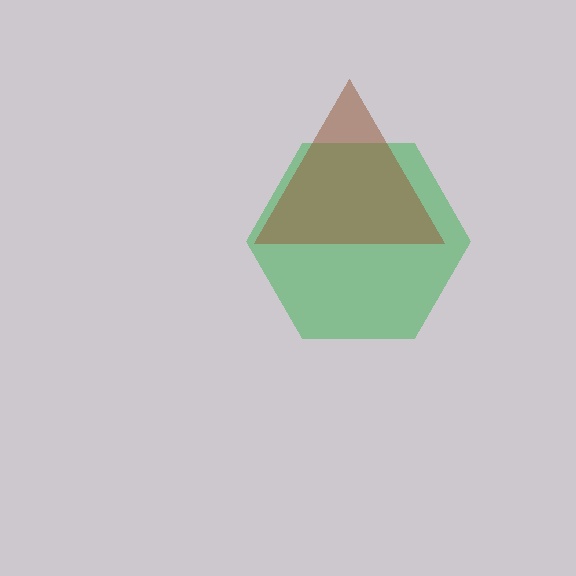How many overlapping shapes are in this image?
There are 2 overlapping shapes in the image.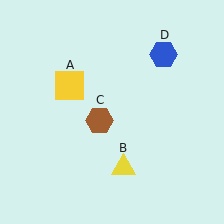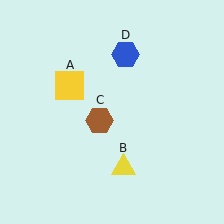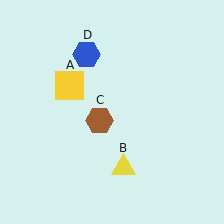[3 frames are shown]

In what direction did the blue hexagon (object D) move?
The blue hexagon (object D) moved left.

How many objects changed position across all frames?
1 object changed position: blue hexagon (object D).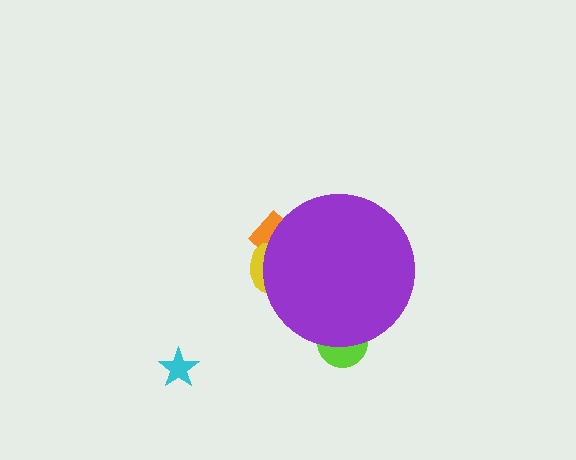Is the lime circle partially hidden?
Yes, the lime circle is partially hidden behind the purple circle.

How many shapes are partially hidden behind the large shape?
3 shapes are partially hidden.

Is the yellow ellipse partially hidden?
Yes, the yellow ellipse is partially hidden behind the purple circle.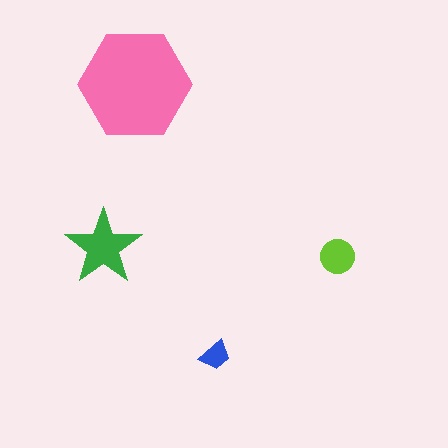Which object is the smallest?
The blue trapezoid.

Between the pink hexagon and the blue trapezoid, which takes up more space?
The pink hexagon.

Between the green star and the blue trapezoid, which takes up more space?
The green star.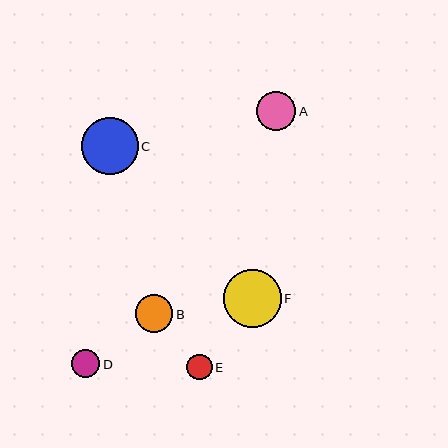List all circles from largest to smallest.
From largest to smallest: F, C, A, B, D, E.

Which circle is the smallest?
Circle E is the smallest with a size of approximately 25 pixels.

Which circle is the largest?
Circle F is the largest with a size of approximately 57 pixels.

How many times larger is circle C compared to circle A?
Circle C is approximately 1.4 times the size of circle A.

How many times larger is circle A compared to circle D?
Circle A is approximately 1.4 times the size of circle D.